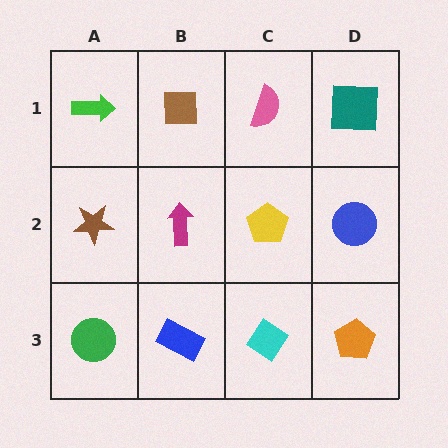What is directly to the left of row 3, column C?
A blue rectangle.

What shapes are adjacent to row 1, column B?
A magenta arrow (row 2, column B), a green arrow (row 1, column A), a pink semicircle (row 1, column C).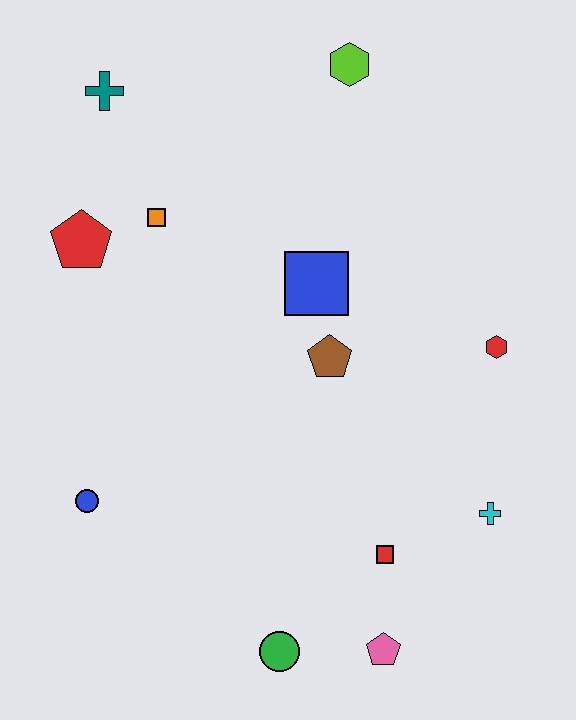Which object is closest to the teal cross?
The orange square is closest to the teal cross.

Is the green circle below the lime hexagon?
Yes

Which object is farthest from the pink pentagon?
The teal cross is farthest from the pink pentagon.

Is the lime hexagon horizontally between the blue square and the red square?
Yes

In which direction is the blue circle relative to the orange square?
The blue circle is below the orange square.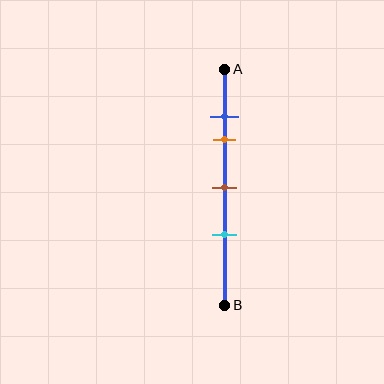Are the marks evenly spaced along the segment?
No, the marks are not evenly spaced.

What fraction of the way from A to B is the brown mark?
The brown mark is approximately 50% (0.5) of the way from A to B.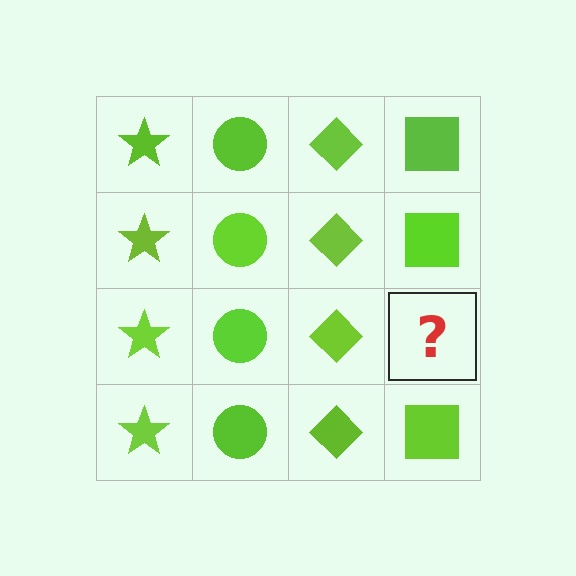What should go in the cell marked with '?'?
The missing cell should contain a lime square.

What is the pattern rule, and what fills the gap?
The rule is that each column has a consistent shape. The gap should be filled with a lime square.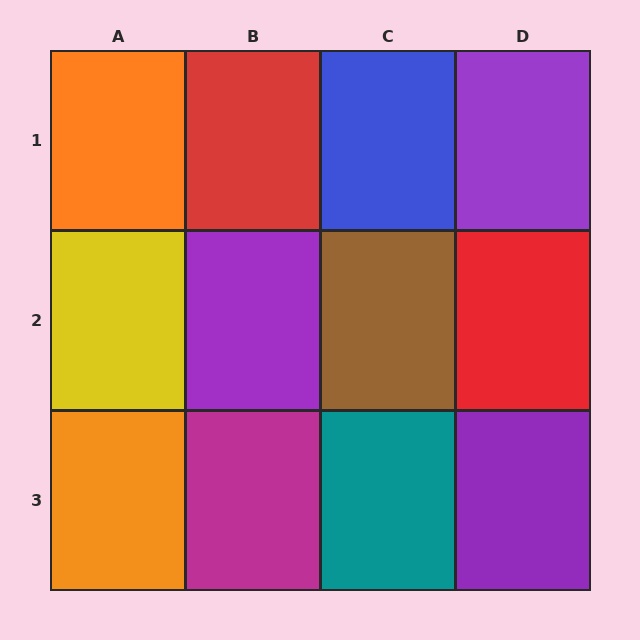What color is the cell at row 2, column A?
Yellow.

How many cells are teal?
1 cell is teal.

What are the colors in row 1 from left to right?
Orange, red, blue, purple.